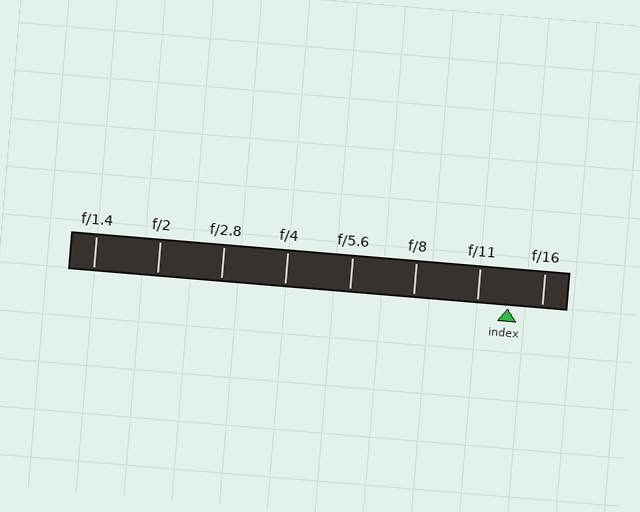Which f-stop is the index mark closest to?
The index mark is closest to f/11.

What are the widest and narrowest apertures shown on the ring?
The widest aperture shown is f/1.4 and the narrowest is f/16.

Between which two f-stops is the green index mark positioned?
The index mark is between f/11 and f/16.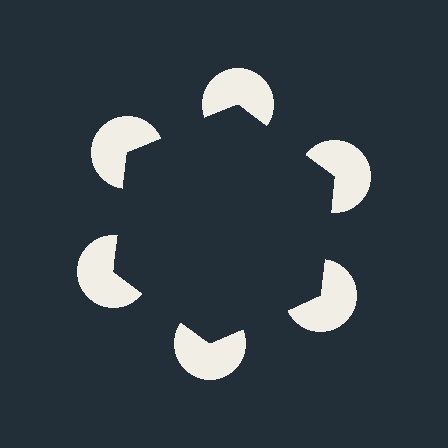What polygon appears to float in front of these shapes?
An illusory hexagon — its edges are inferred from the aligned wedge cuts in the pac-man discs, not physically drawn.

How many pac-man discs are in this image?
There are 6 — one at each vertex of the illusory hexagon.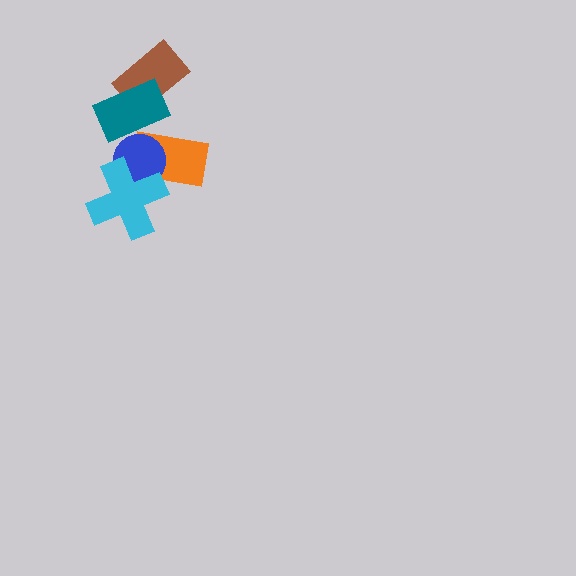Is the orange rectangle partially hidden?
Yes, it is partially covered by another shape.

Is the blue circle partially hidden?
Yes, it is partially covered by another shape.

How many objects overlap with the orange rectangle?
3 objects overlap with the orange rectangle.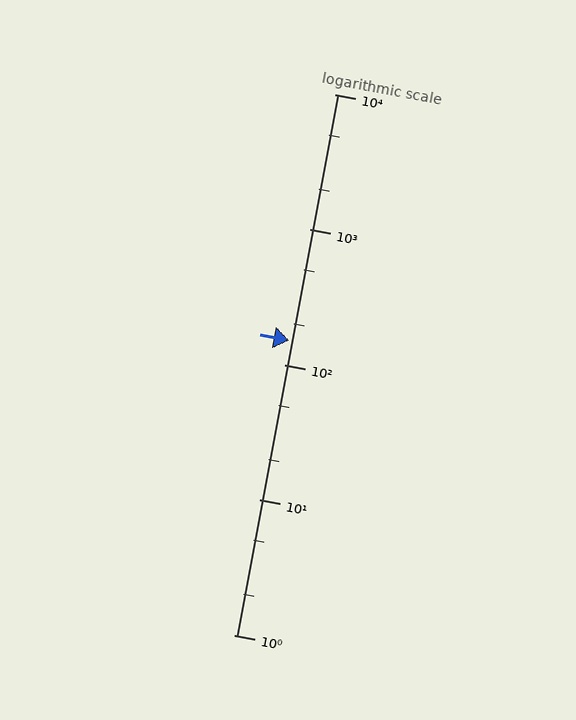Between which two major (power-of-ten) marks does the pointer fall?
The pointer is between 100 and 1000.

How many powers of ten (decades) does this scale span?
The scale spans 4 decades, from 1 to 10000.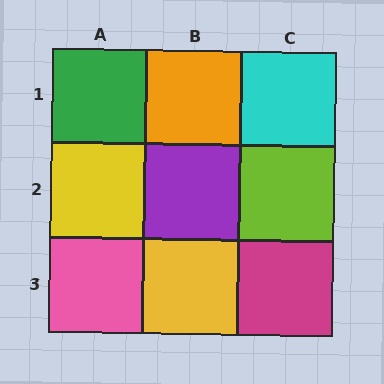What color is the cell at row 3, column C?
Magenta.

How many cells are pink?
1 cell is pink.